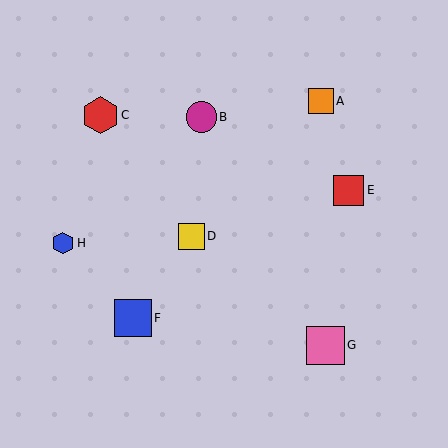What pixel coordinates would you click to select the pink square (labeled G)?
Click at (325, 345) to select the pink square G.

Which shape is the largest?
The pink square (labeled G) is the largest.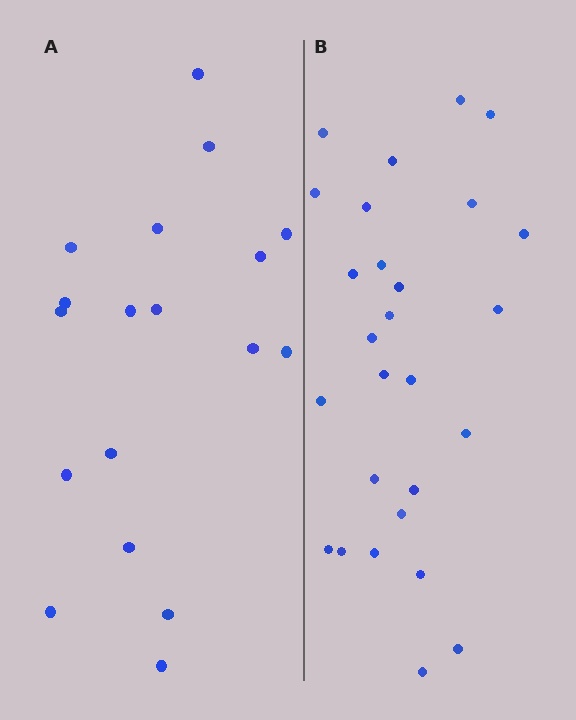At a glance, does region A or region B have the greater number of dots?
Region B (the right region) has more dots.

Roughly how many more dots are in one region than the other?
Region B has roughly 8 or so more dots than region A.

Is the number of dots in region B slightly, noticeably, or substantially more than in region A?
Region B has substantially more. The ratio is roughly 1.5 to 1.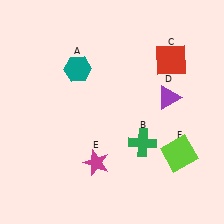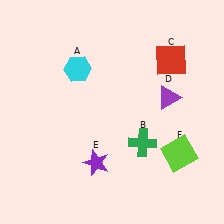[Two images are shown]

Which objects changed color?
A changed from teal to cyan. E changed from magenta to purple.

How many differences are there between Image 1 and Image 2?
There are 2 differences between the two images.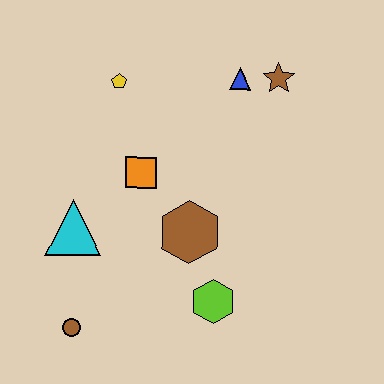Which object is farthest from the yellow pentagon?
The brown circle is farthest from the yellow pentagon.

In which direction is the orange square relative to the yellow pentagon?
The orange square is below the yellow pentagon.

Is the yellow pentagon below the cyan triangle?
No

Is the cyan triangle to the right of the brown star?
No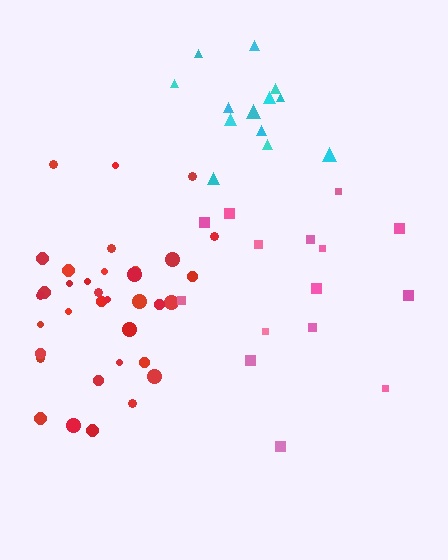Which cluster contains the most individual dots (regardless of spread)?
Red (35).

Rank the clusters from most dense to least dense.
red, cyan, pink.